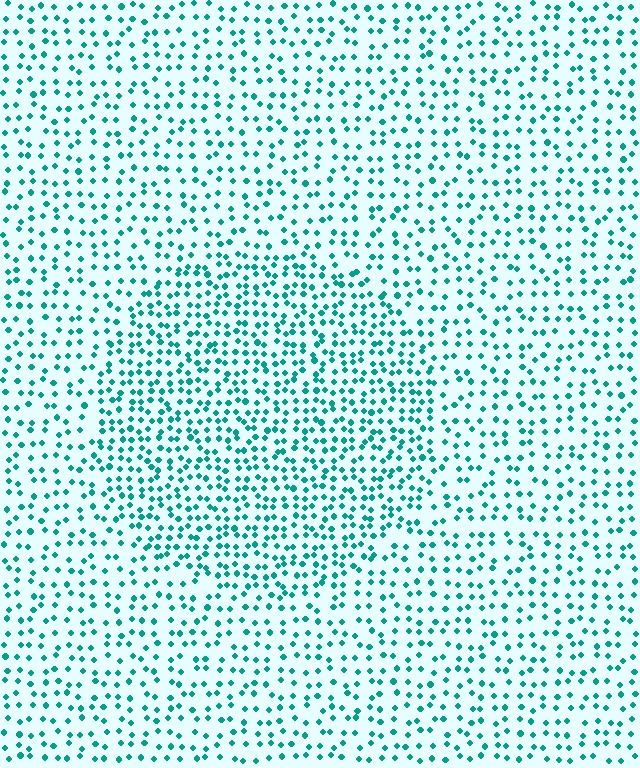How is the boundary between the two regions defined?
The boundary is defined by a change in element density (approximately 1.7x ratio). All elements are the same color, size, and shape.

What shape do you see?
I see a circle.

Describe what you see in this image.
The image contains small teal elements arranged at two different densities. A circle-shaped region is visible where the elements are more densely packed than the surrounding area.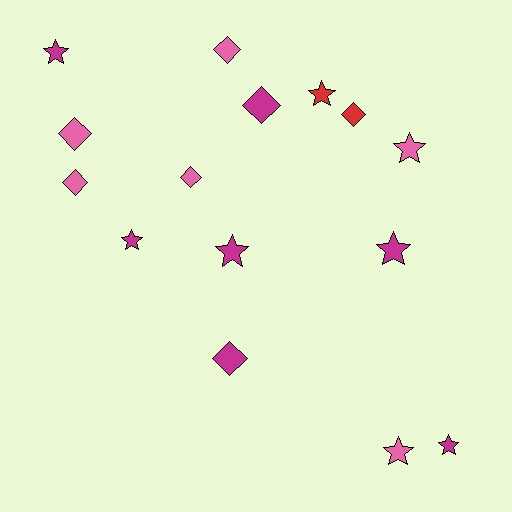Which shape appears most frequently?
Star, with 8 objects.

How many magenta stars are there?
There are 5 magenta stars.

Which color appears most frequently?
Magenta, with 7 objects.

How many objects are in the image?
There are 15 objects.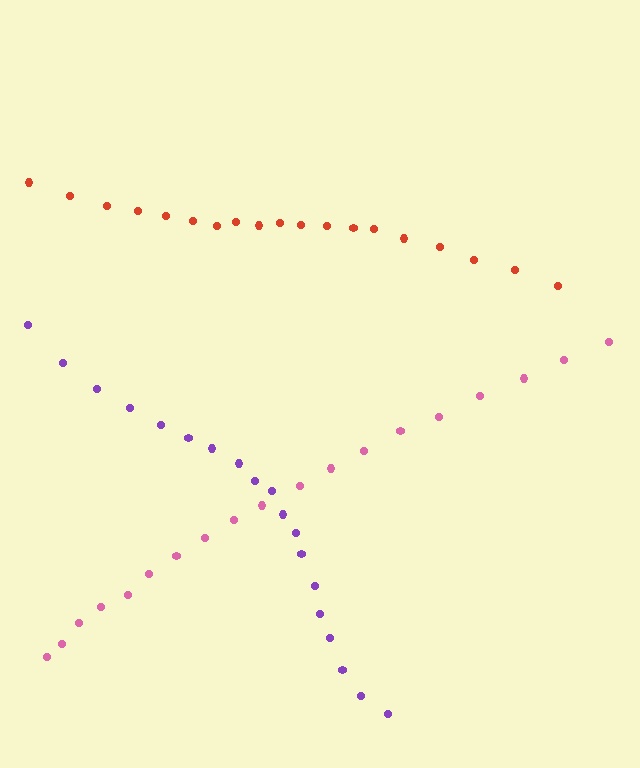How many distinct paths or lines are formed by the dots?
There are 3 distinct paths.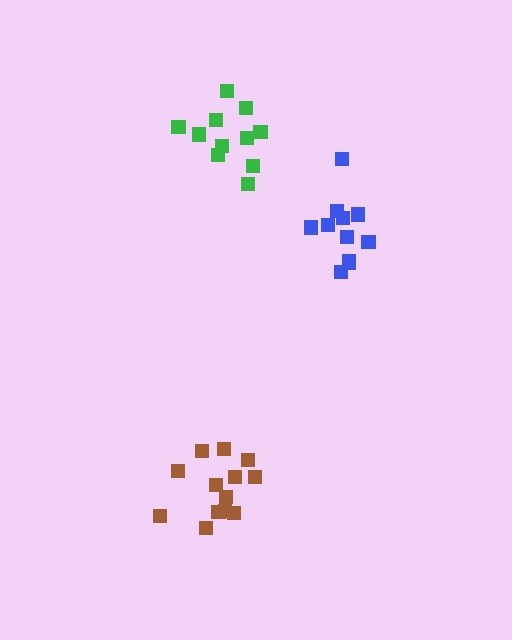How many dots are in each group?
Group 1: 11 dots, Group 2: 13 dots, Group 3: 11 dots (35 total).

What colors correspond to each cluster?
The clusters are colored: green, brown, blue.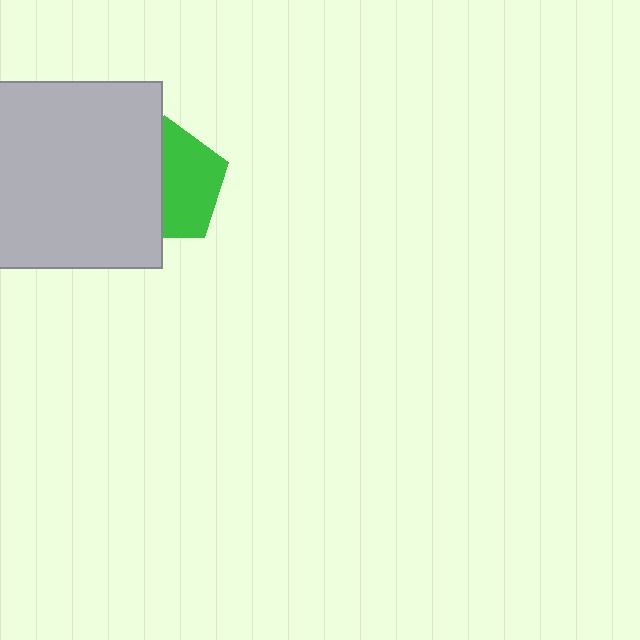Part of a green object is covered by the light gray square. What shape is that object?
It is a pentagon.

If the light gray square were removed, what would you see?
You would see the complete green pentagon.